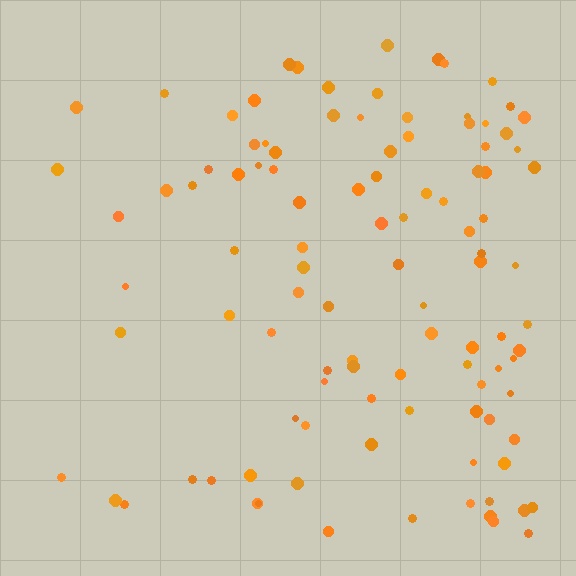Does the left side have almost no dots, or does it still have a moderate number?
Still a moderate number, just noticeably fewer than the right.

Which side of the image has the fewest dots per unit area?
The left.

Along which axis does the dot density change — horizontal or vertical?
Horizontal.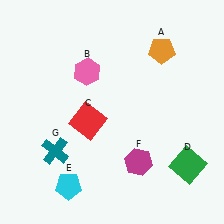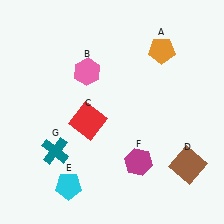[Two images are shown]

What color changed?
The square (D) changed from green in Image 1 to brown in Image 2.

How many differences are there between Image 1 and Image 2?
There is 1 difference between the two images.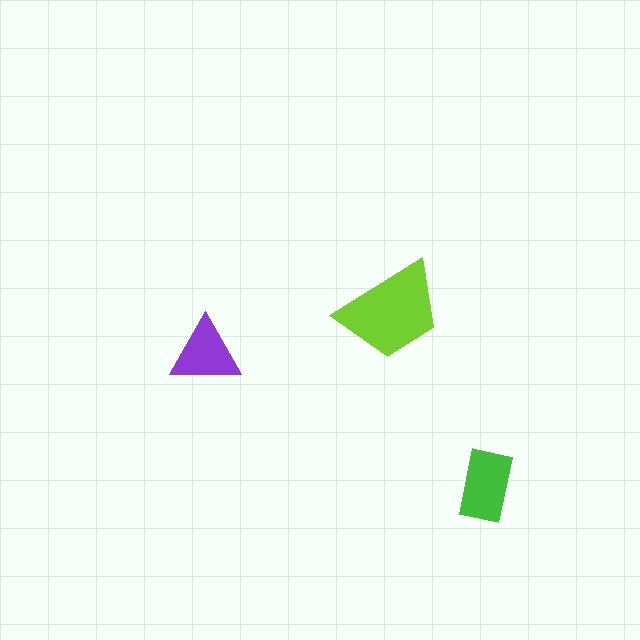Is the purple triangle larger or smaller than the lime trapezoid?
Smaller.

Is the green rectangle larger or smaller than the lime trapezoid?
Smaller.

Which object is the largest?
The lime trapezoid.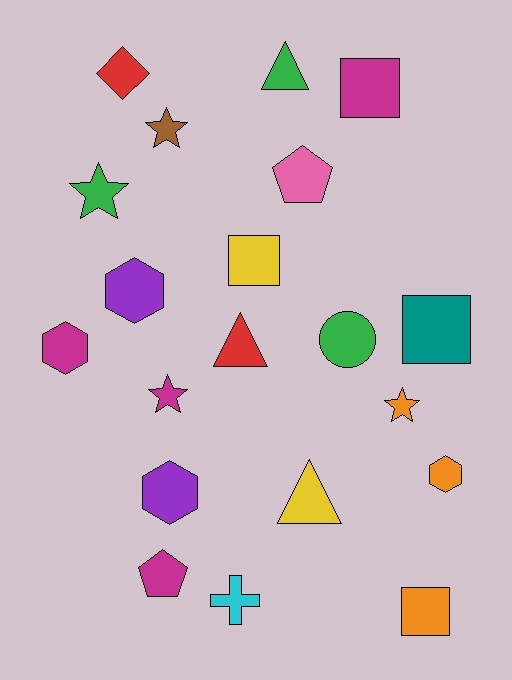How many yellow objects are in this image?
There are 2 yellow objects.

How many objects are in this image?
There are 20 objects.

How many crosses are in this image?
There is 1 cross.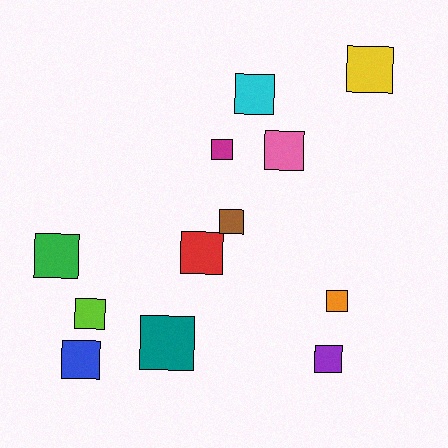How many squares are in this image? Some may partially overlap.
There are 12 squares.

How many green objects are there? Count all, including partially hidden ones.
There is 1 green object.